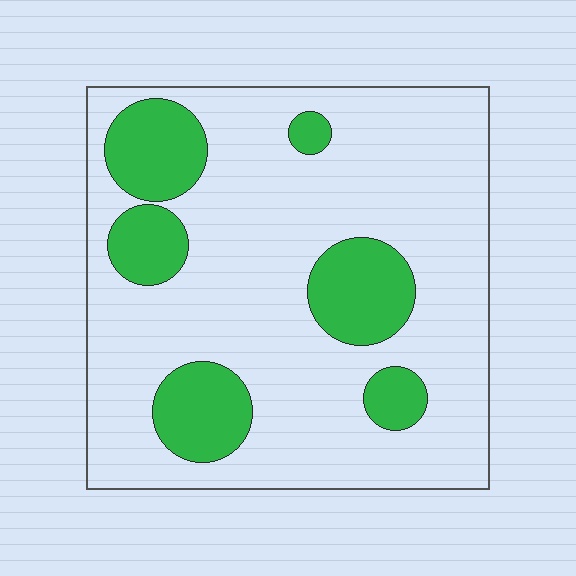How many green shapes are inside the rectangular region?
6.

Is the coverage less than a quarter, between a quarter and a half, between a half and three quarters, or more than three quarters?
Less than a quarter.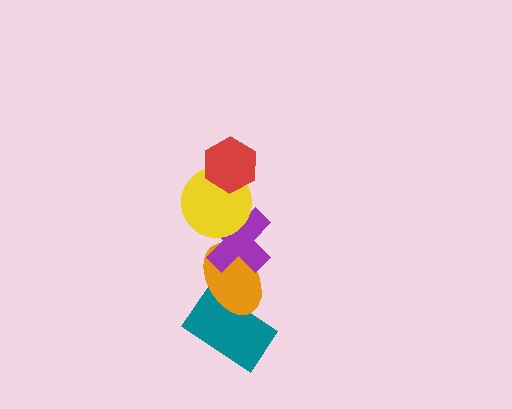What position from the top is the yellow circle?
The yellow circle is 2nd from the top.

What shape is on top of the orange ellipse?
The purple cross is on top of the orange ellipse.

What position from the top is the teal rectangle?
The teal rectangle is 5th from the top.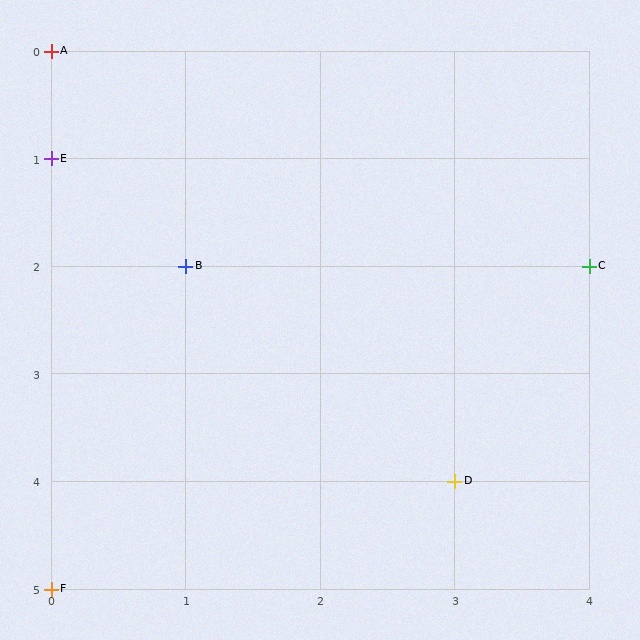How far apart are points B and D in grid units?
Points B and D are 2 columns and 2 rows apart (about 2.8 grid units diagonally).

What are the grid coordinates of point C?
Point C is at grid coordinates (4, 2).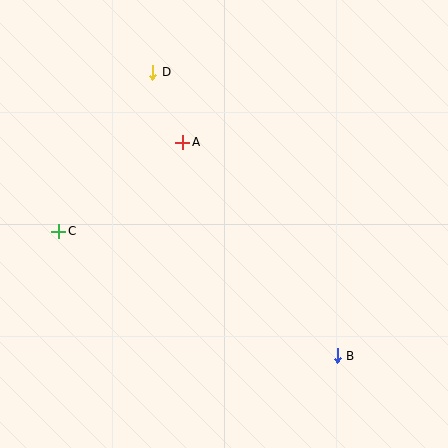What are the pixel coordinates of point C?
Point C is at (59, 231).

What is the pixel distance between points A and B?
The distance between A and B is 263 pixels.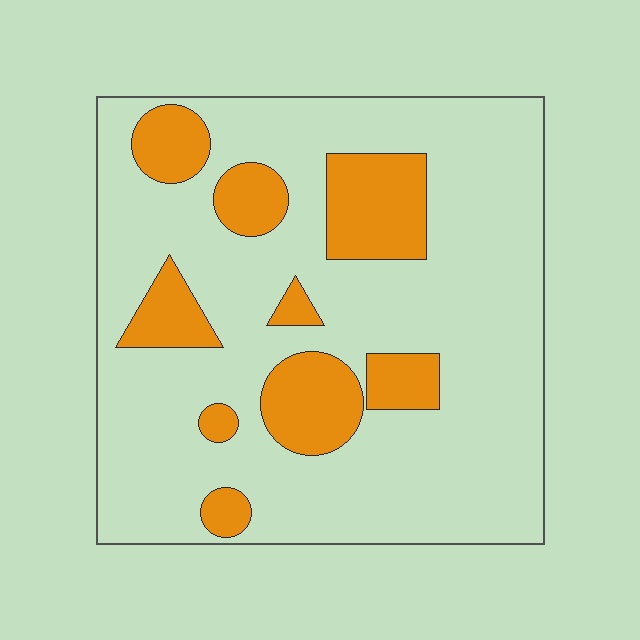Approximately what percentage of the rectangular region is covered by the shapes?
Approximately 20%.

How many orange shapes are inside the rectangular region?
9.